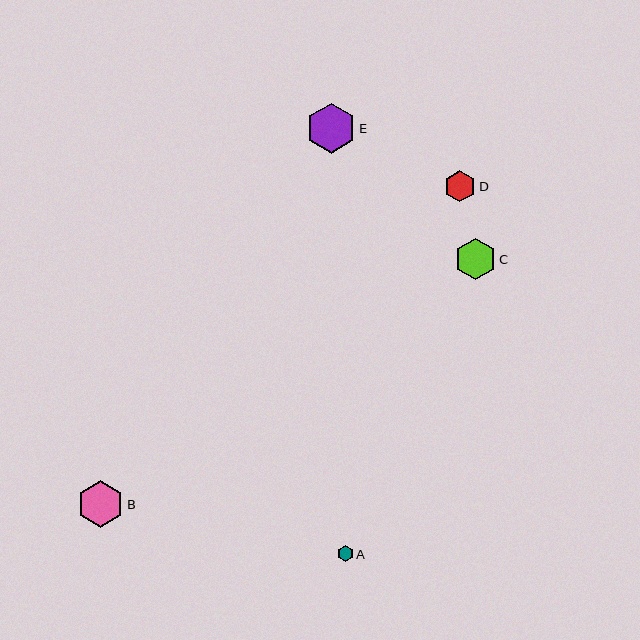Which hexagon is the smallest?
Hexagon A is the smallest with a size of approximately 16 pixels.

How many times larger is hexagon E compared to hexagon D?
Hexagon E is approximately 1.6 times the size of hexagon D.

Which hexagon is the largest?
Hexagon E is the largest with a size of approximately 50 pixels.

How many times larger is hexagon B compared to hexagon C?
Hexagon B is approximately 1.1 times the size of hexagon C.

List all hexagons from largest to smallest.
From largest to smallest: E, B, C, D, A.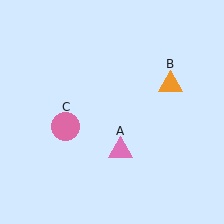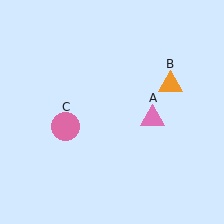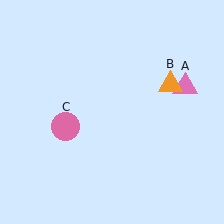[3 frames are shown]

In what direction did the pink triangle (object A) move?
The pink triangle (object A) moved up and to the right.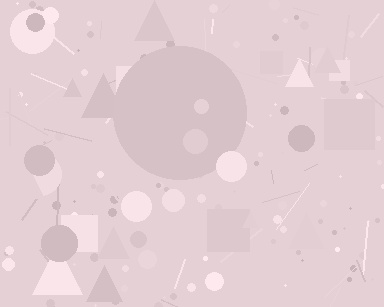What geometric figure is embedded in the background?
A circle is embedded in the background.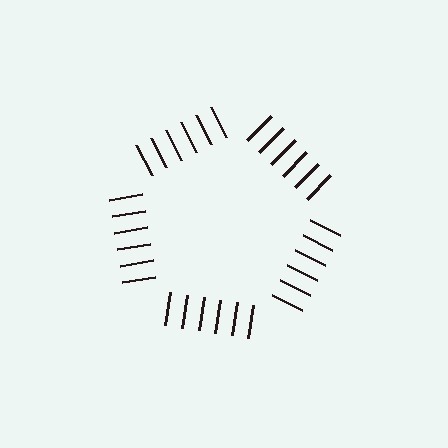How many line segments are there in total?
30 — 6 along each of the 5 edges.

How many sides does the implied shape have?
5 sides — the line-ends trace a pentagon.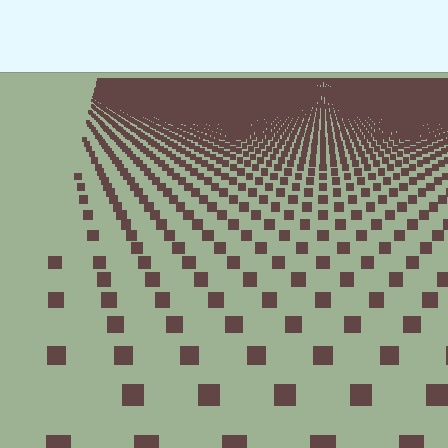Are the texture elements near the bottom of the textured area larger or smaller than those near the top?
Larger. Near the bottom, elements are closer to the viewer and appear at a bigger on-screen size.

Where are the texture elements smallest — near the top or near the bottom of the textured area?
Near the top.